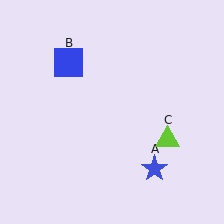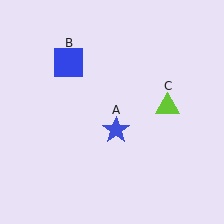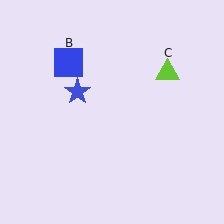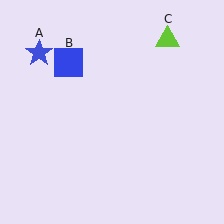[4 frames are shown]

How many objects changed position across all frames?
2 objects changed position: blue star (object A), lime triangle (object C).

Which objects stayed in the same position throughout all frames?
Blue square (object B) remained stationary.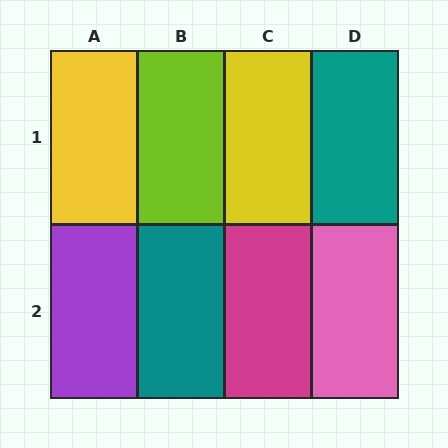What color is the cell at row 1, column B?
Lime.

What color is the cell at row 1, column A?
Yellow.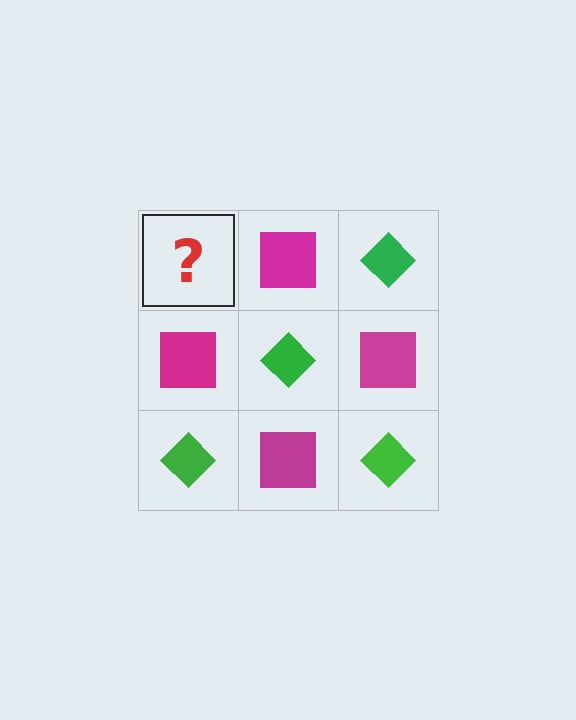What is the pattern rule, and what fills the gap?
The rule is that it alternates green diamond and magenta square in a checkerboard pattern. The gap should be filled with a green diamond.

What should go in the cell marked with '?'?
The missing cell should contain a green diamond.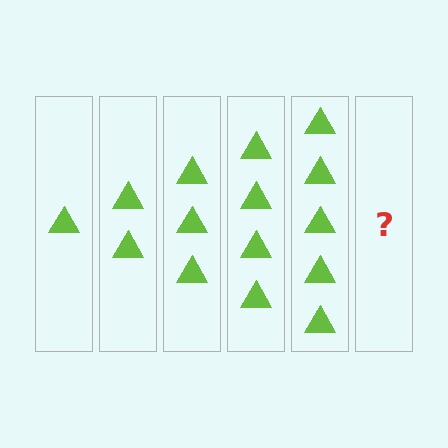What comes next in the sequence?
The next element should be 6 triangles.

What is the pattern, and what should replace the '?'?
The pattern is that each step adds one more triangle. The '?' should be 6 triangles.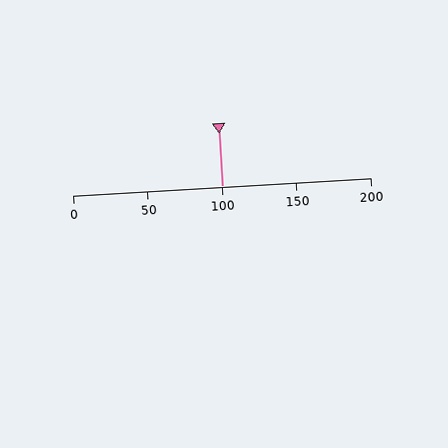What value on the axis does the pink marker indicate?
The marker indicates approximately 100.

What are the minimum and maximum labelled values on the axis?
The axis runs from 0 to 200.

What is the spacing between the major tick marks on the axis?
The major ticks are spaced 50 apart.